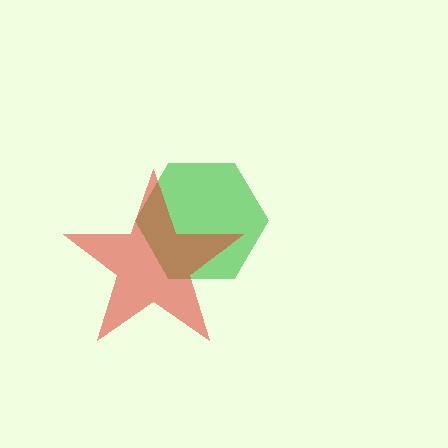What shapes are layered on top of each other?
The layered shapes are: a green hexagon, a red star.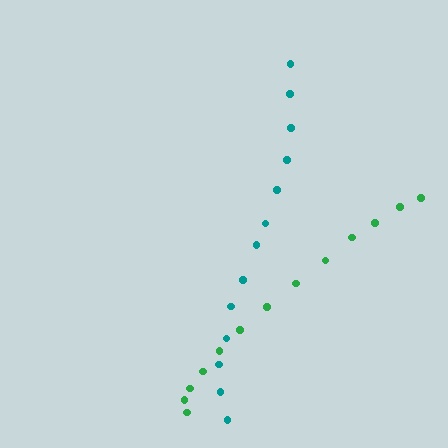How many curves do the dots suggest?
There are 2 distinct paths.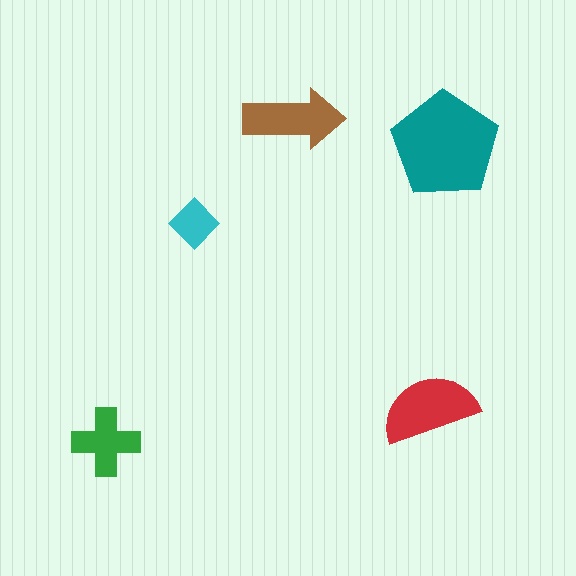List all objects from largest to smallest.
The teal pentagon, the red semicircle, the brown arrow, the green cross, the cyan diamond.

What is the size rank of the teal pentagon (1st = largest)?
1st.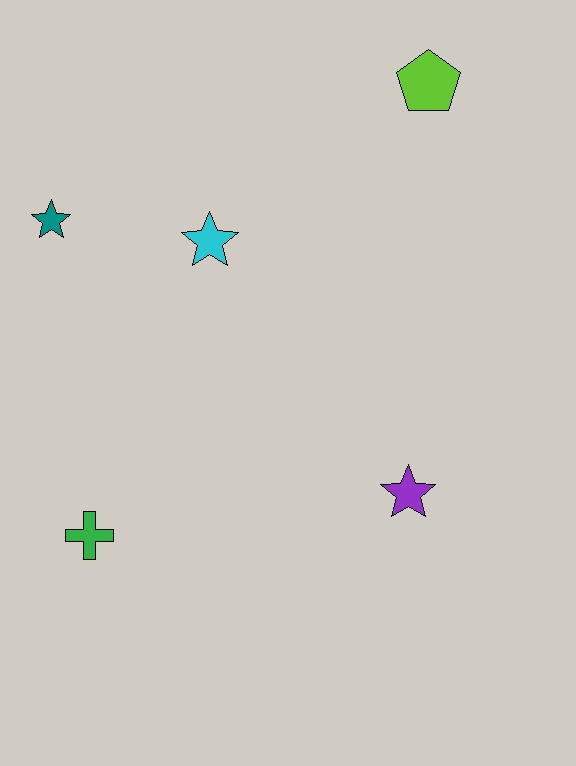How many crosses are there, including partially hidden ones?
There is 1 cross.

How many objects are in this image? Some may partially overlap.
There are 5 objects.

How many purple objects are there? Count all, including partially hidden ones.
There is 1 purple object.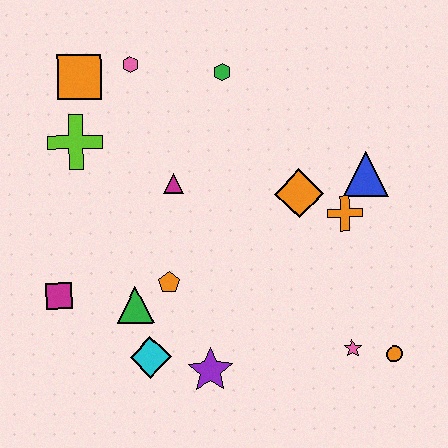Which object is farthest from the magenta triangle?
The orange circle is farthest from the magenta triangle.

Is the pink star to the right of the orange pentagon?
Yes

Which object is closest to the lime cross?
The orange square is closest to the lime cross.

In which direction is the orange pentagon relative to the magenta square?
The orange pentagon is to the right of the magenta square.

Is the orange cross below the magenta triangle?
Yes